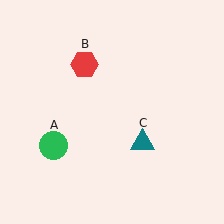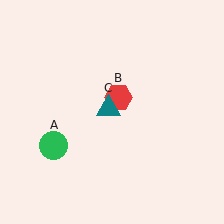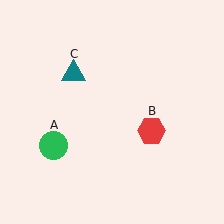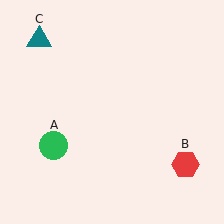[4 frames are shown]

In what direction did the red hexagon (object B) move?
The red hexagon (object B) moved down and to the right.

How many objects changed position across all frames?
2 objects changed position: red hexagon (object B), teal triangle (object C).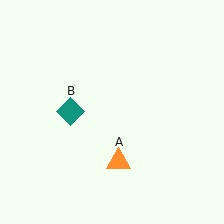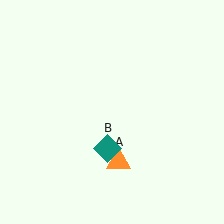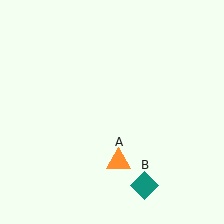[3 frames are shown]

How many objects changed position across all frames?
1 object changed position: teal diamond (object B).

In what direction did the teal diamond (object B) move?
The teal diamond (object B) moved down and to the right.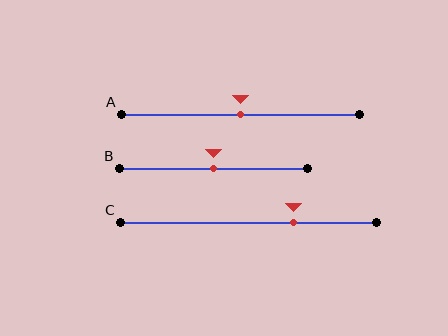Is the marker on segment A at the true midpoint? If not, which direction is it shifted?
Yes, the marker on segment A is at the true midpoint.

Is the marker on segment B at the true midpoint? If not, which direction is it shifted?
Yes, the marker on segment B is at the true midpoint.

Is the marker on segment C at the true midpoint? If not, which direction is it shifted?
No, the marker on segment C is shifted to the right by about 18% of the segment length.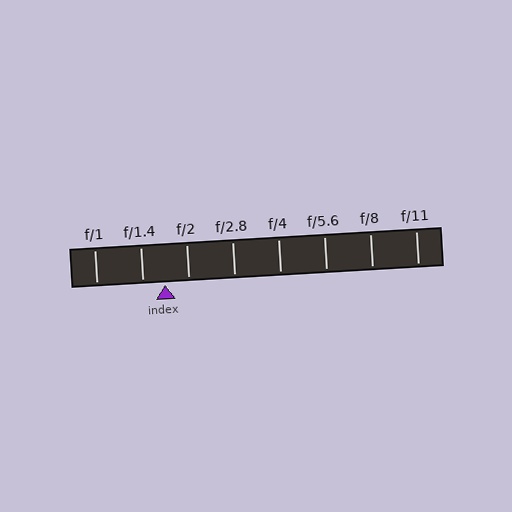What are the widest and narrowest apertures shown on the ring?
The widest aperture shown is f/1 and the narrowest is f/11.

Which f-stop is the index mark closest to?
The index mark is closest to f/1.4.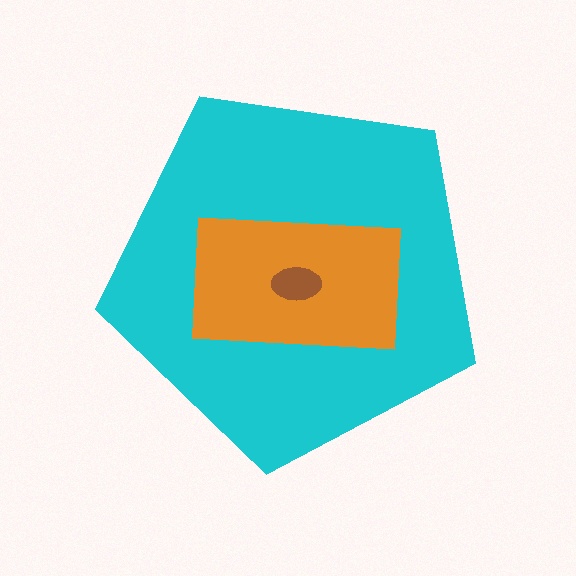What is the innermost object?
The brown ellipse.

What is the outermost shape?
The cyan pentagon.